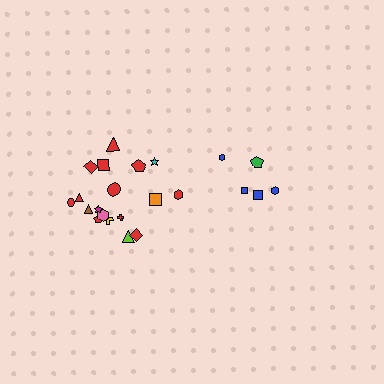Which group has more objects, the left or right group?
The left group.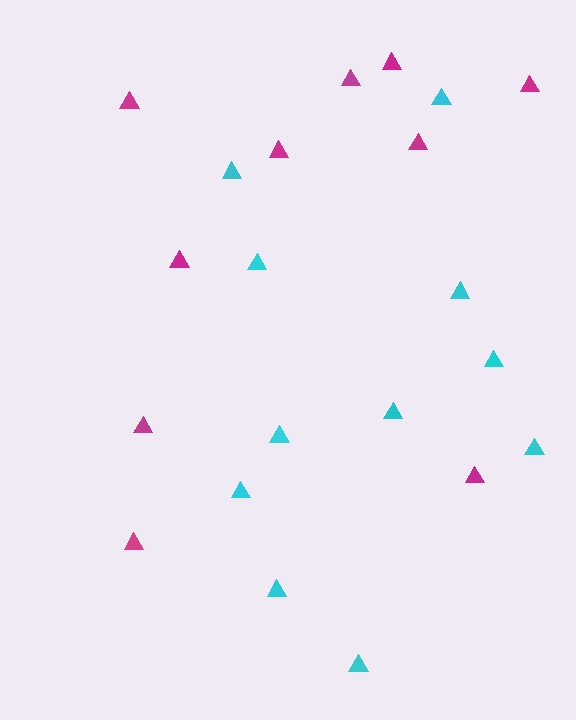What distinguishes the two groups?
There are 2 groups: one group of cyan triangles (11) and one group of magenta triangles (10).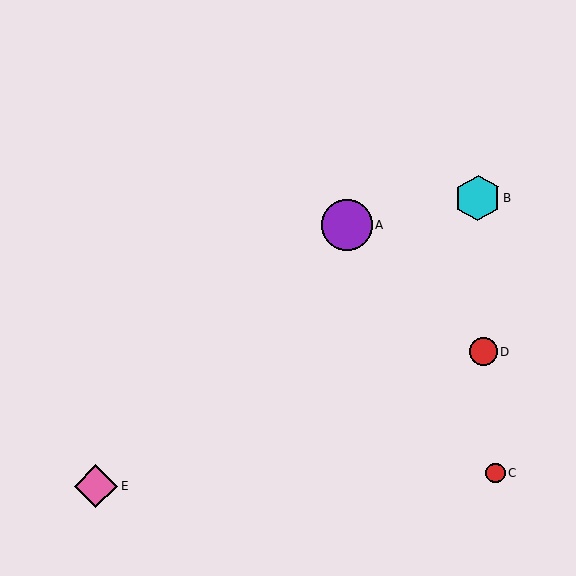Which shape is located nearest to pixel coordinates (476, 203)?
The cyan hexagon (labeled B) at (478, 198) is nearest to that location.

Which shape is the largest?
The purple circle (labeled A) is the largest.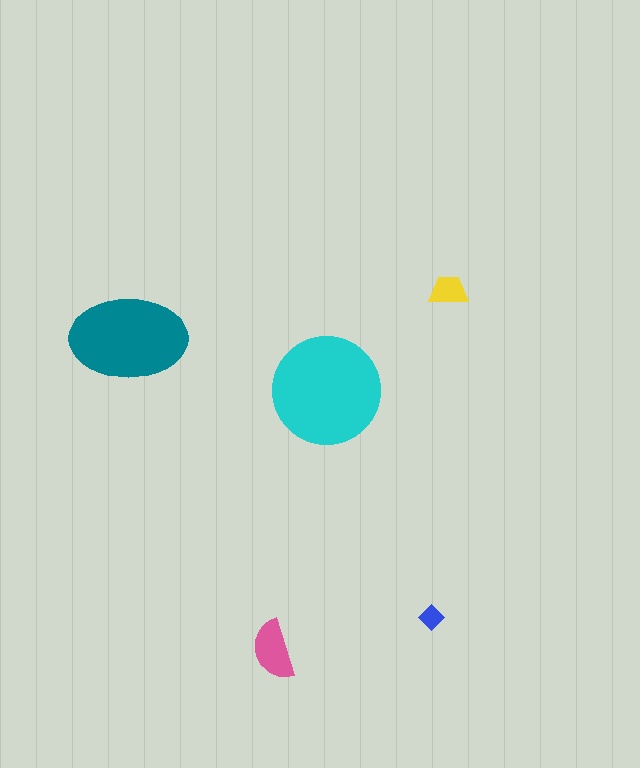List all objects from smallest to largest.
The blue diamond, the yellow trapezoid, the pink semicircle, the teal ellipse, the cyan circle.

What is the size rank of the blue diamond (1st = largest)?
5th.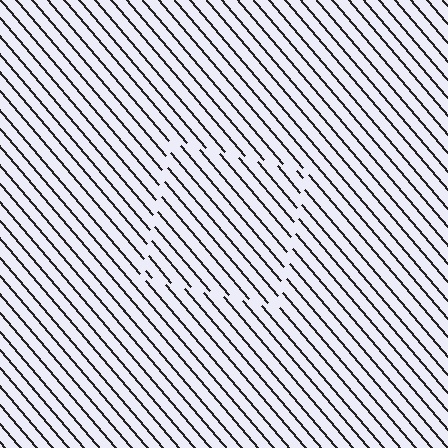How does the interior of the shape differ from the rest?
The interior of the shape contains the same grating, shifted by half a period — the contour is defined by the phase discontinuity where line-ends from the inner and outer gratings abut.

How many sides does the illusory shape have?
4 sides — the line-ends trace a square.